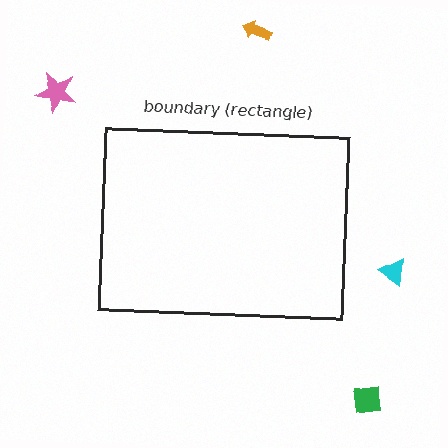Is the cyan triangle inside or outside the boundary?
Outside.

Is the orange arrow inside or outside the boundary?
Outside.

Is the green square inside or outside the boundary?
Outside.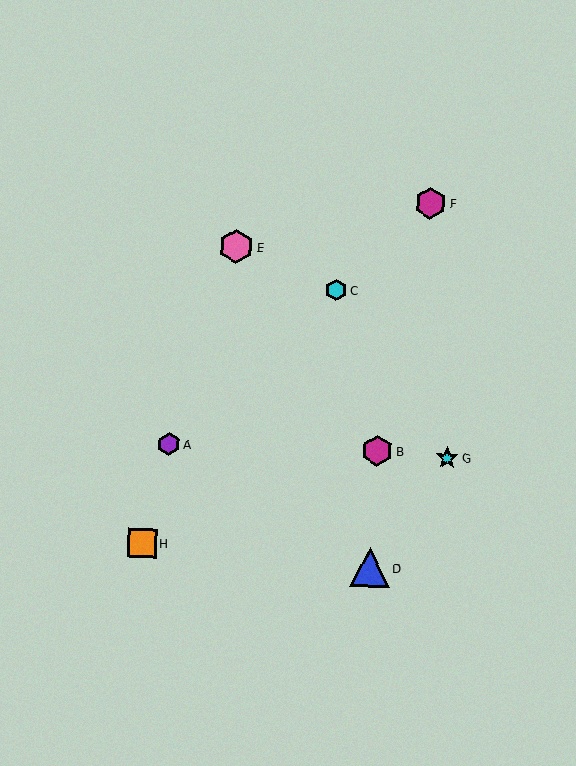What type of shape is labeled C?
Shape C is a cyan hexagon.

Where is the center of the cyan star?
The center of the cyan star is at (447, 458).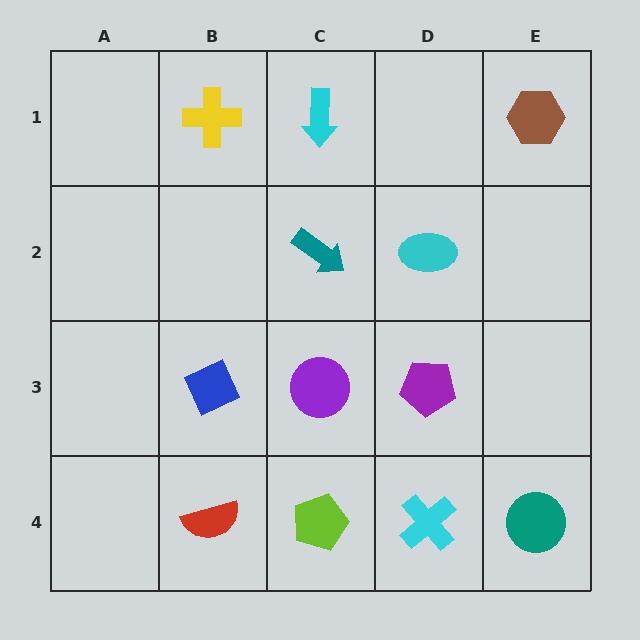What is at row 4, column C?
A lime pentagon.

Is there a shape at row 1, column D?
No, that cell is empty.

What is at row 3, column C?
A purple circle.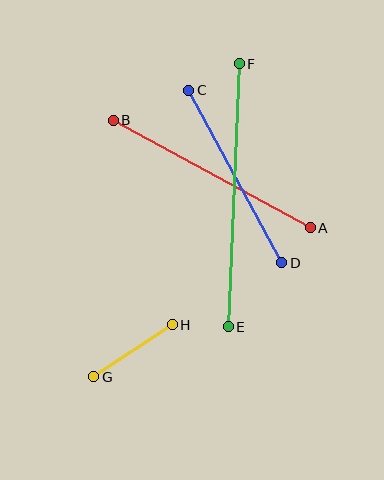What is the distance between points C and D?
The distance is approximately 196 pixels.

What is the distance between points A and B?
The distance is approximately 225 pixels.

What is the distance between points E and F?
The distance is approximately 263 pixels.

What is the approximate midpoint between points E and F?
The midpoint is at approximately (234, 195) pixels.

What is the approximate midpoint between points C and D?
The midpoint is at approximately (235, 177) pixels.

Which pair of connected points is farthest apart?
Points E and F are farthest apart.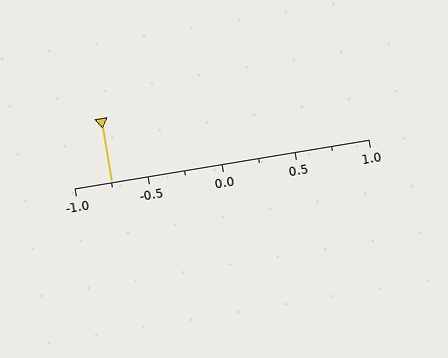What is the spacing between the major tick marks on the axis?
The major ticks are spaced 0.5 apart.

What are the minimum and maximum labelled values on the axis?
The axis runs from -1.0 to 1.0.